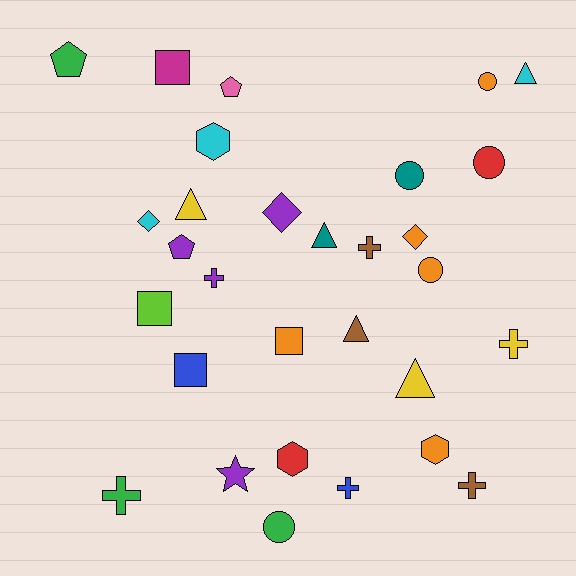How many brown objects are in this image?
There are 3 brown objects.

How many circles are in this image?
There are 5 circles.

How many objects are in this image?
There are 30 objects.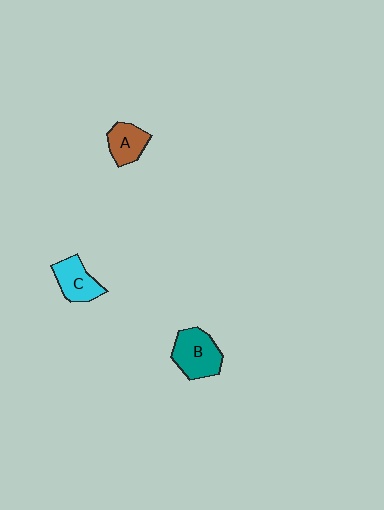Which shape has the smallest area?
Shape A (brown).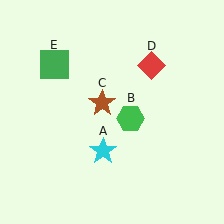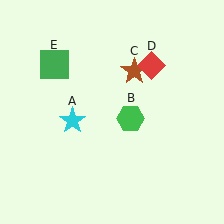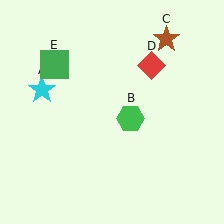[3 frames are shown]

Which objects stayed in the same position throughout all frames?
Green hexagon (object B) and red diamond (object D) and green square (object E) remained stationary.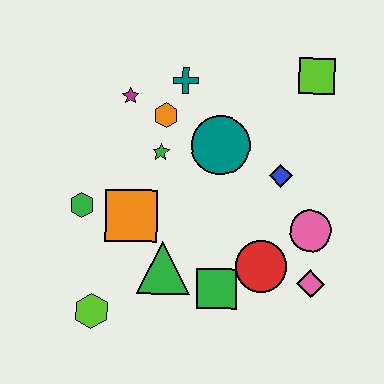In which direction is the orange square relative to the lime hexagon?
The orange square is above the lime hexagon.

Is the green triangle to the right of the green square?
No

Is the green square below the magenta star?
Yes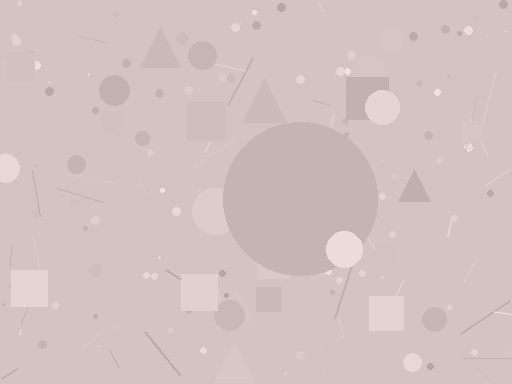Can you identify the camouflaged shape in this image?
The camouflaged shape is a circle.